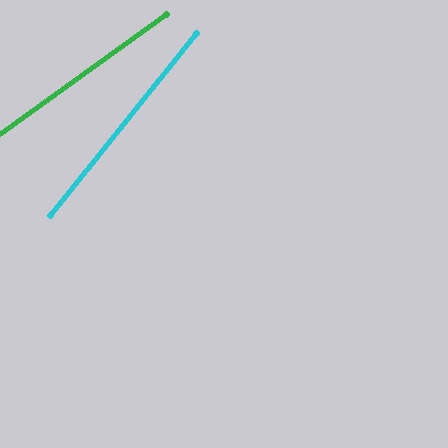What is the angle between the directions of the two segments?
Approximately 16 degrees.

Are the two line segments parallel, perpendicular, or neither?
Neither parallel nor perpendicular — they differ by about 16°.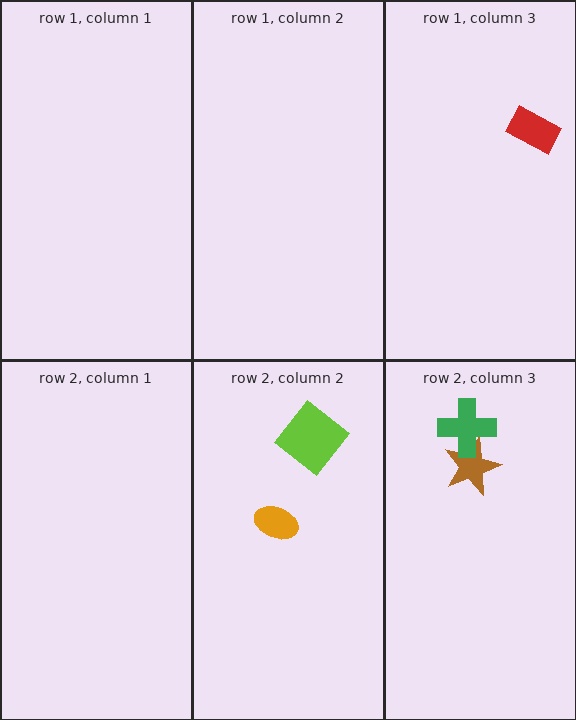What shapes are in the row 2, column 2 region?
The lime diamond, the orange ellipse.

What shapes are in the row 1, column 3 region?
The red rectangle.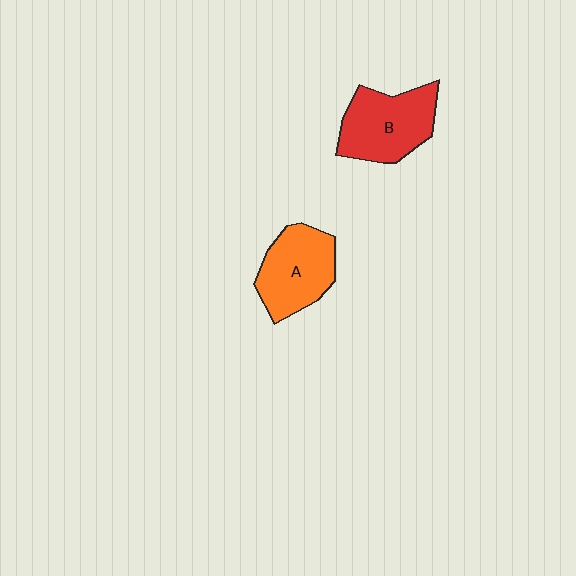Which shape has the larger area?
Shape B (red).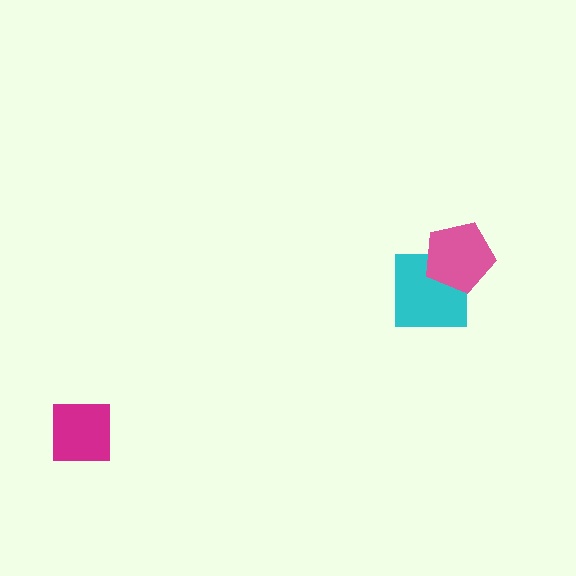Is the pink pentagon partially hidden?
No, no other shape covers it.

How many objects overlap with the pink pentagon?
1 object overlaps with the pink pentagon.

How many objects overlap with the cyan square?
1 object overlaps with the cyan square.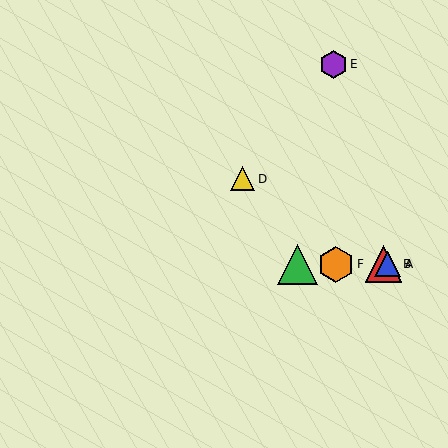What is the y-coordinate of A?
Object A is at y≈264.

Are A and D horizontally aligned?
No, A is at y≈264 and D is at y≈179.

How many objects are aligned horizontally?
4 objects (A, B, C, F) are aligned horizontally.